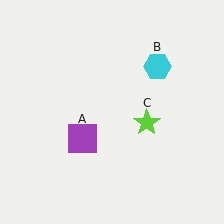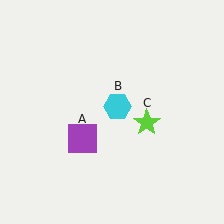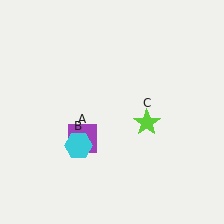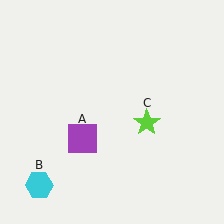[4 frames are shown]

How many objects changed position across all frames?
1 object changed position: cyan hexagon (object B).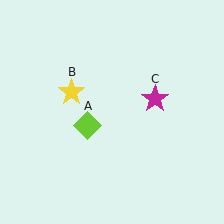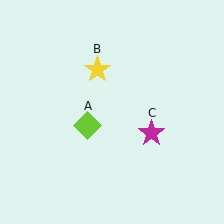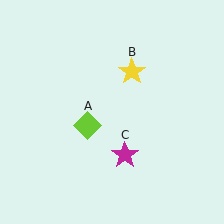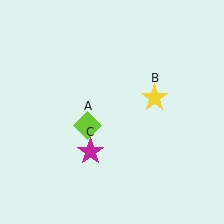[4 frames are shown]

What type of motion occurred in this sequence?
The yellow star (object B), magenta star (object C) rotated clockwise around the center of the scene.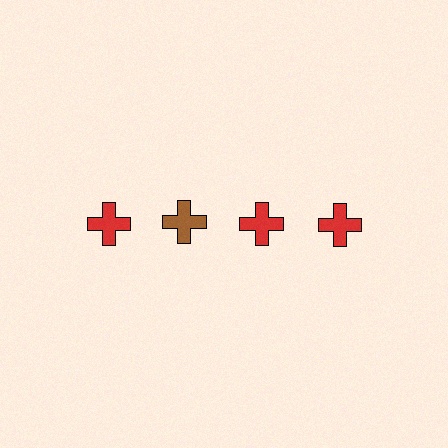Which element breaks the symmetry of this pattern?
The brown cross in the top row, second from left column breaks the symmetry. All other shapes are red crosses.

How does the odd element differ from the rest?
It has a different color: brown instead of red.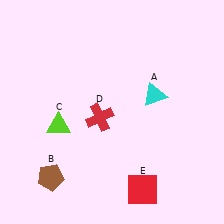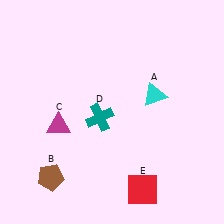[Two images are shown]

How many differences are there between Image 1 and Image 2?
There are 2 differences between the two images.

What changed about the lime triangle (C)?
In Image 1, C is lime. In Image 2, it changed to magenta.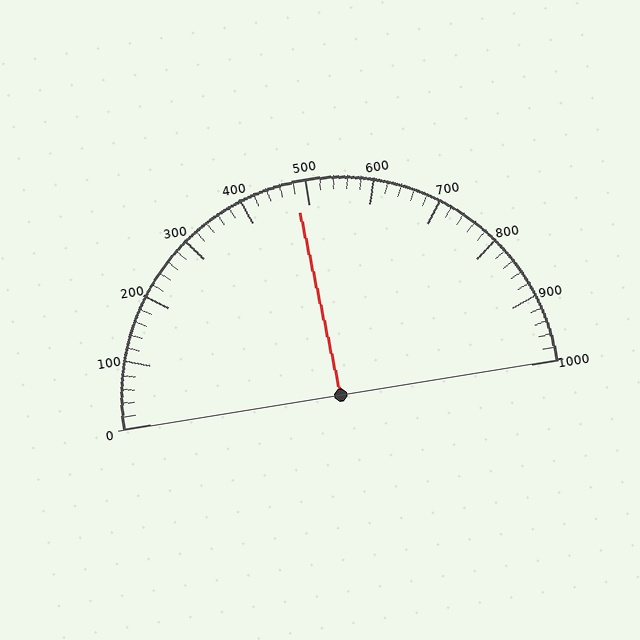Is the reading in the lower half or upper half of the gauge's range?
The reading is in the lower half of the range (0 to 1000).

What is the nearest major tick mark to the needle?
The nearest major tick mark is 500.